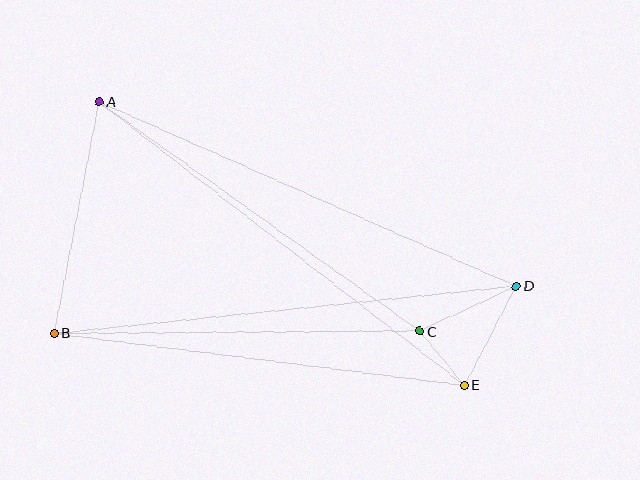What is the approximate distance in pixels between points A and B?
The distance between A and B is approximately 236 pixels.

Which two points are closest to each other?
Points C and E are closest to each other.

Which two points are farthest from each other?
Points B and D are farthest from each other.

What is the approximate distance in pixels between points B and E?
The distance between B and E is approximately 414 pixels.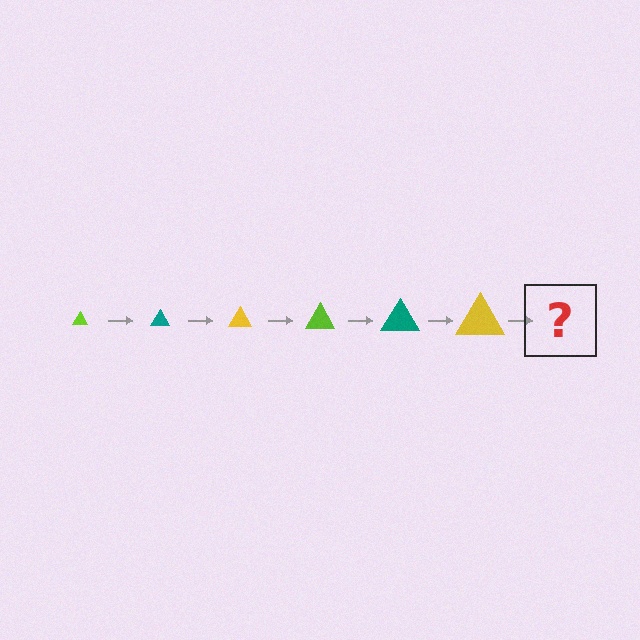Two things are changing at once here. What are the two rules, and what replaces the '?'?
The two rules are that the triangle grows larger each step and the color cycles through lime, teal, and yellow. The '?' should be a lime triangle, larger than the previous one.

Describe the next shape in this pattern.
It should be a lime triangle, larger than the previous one.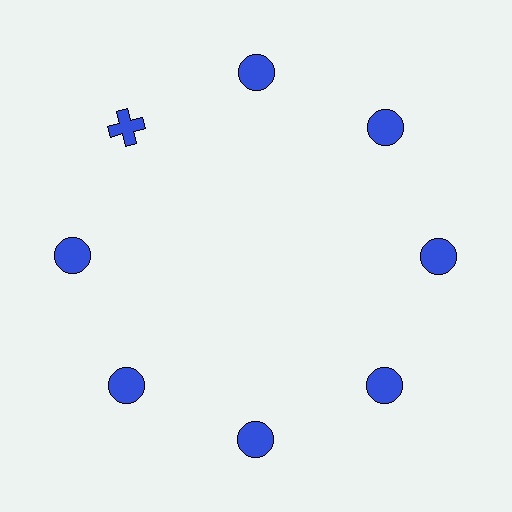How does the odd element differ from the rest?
It has a different shape: cross instead of circle.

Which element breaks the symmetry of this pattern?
The blue cross at roughly the 10 o'clock position breaks the symmetry. All other shapes are blue circles.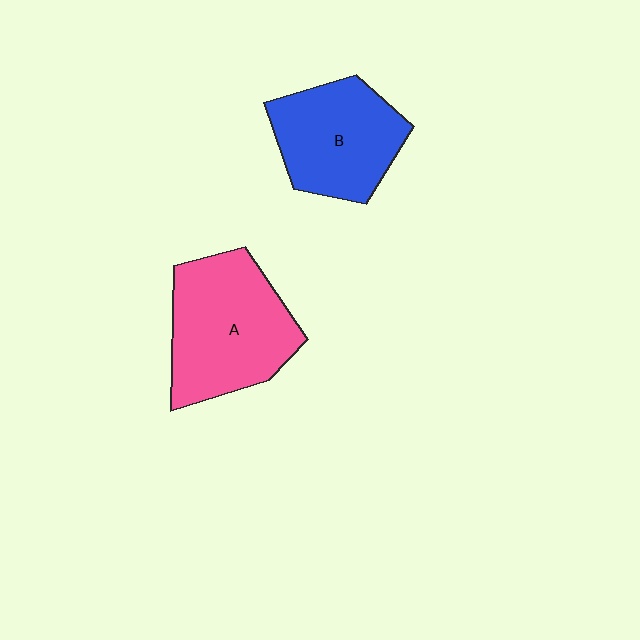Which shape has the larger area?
Shape A (pink).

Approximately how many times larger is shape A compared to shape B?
Approximately 1.2 times.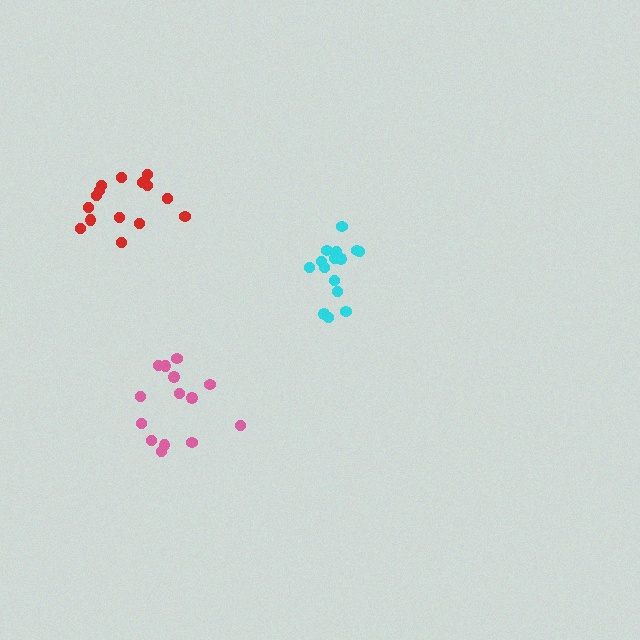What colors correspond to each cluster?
The clusters are colored: cyan, red, pink.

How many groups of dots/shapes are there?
There are 3 groups.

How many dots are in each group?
Group 1: 15 dots, Group 2: 15 dots, Group 3: 14 dots (44 total).